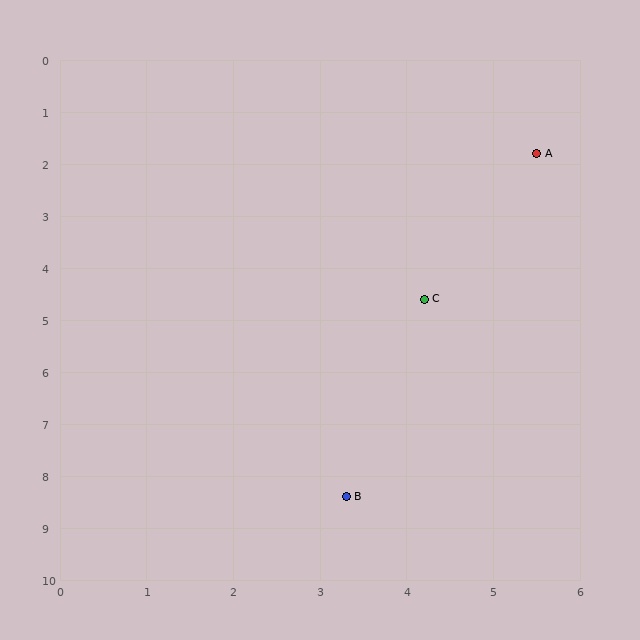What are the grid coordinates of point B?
Point B is at approximately (3.3, 8.4).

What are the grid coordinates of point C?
Point C is at approximately (4.2, 4.6).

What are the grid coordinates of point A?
Point A is at approximately (5.5, 1.8).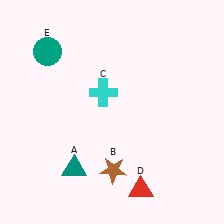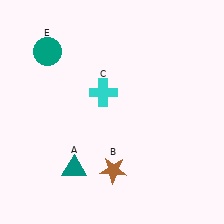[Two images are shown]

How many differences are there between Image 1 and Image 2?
There is 1 difference between the two images.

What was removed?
The red triangle (D) was removed in Image 2.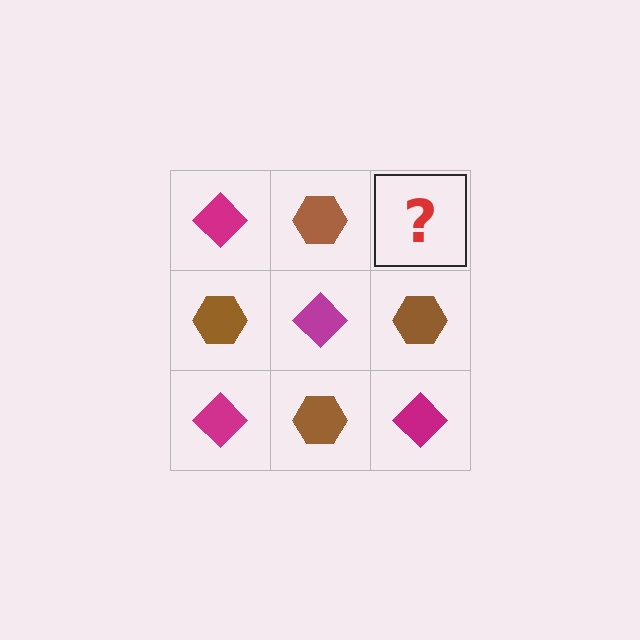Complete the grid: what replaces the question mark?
The question mark should be replaced with a magenta diamond.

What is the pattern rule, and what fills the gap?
The rule is that it alternates magenta diamond and brown hexagon in a checkerboard pattern. The gap should be filled with a magenta diamond.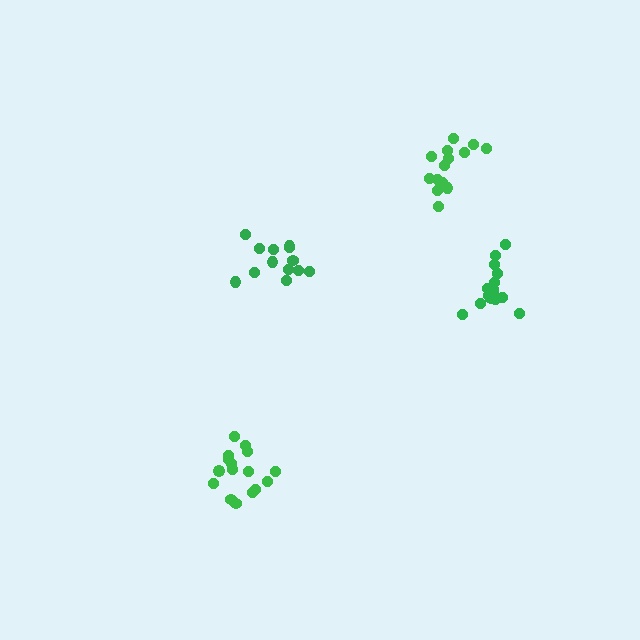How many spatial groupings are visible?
There are 4 spatial groupings.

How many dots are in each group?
Group 1: 13 dots, Group 2: 15 dots, Group 3: 17 dots, Group 4: 15 dots (60 total).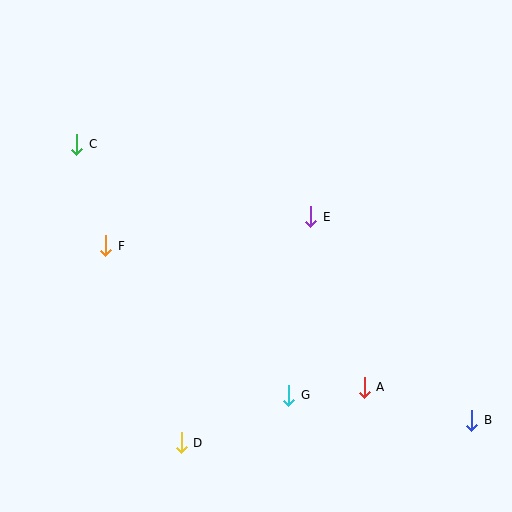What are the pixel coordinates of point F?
Point F is at (106, 246).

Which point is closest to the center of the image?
Point E at (311, 217) is closest to the center.